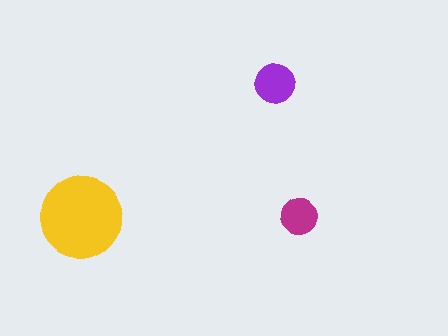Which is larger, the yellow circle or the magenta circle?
The yellow one.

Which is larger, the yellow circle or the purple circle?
The yellow one.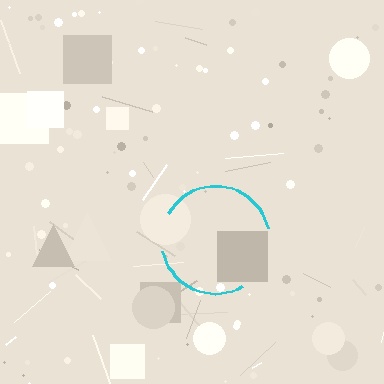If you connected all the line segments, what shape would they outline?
They would outline a circle.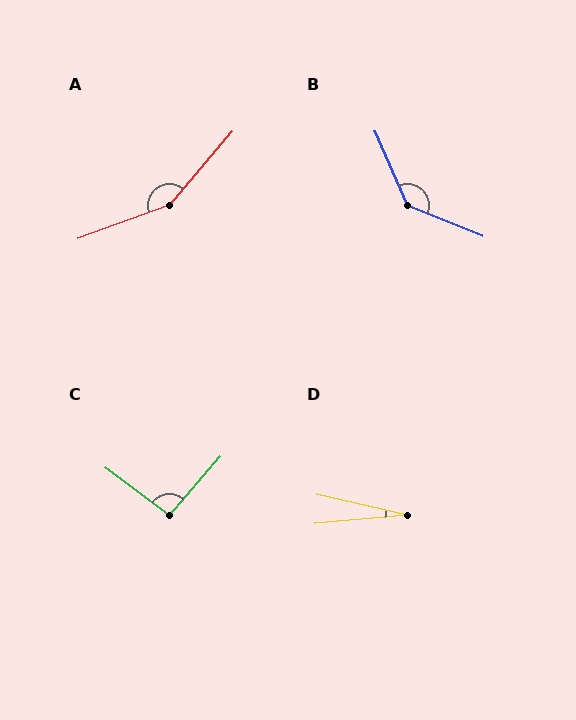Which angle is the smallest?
D, at approximately 18 degrees.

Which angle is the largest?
A, at approximately 150 degrees.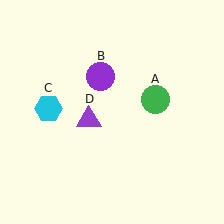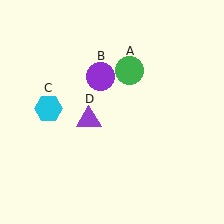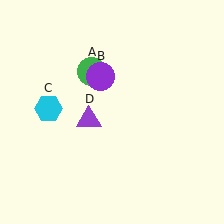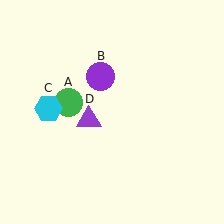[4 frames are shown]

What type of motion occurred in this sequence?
The green circle (object A) rotated counterclockwise around the center of the scene.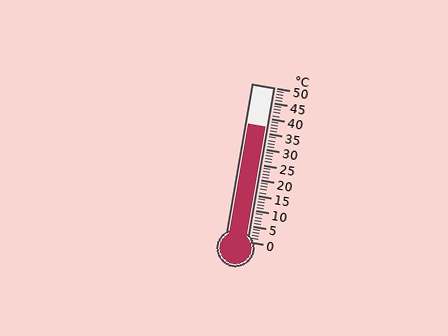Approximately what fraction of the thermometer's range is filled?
The thermometer is filled to approximately 75% of its range.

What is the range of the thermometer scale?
The thermometer scale ranges from 0°C to 50°C.